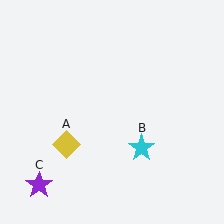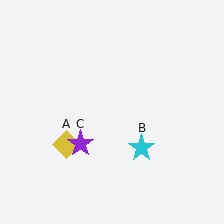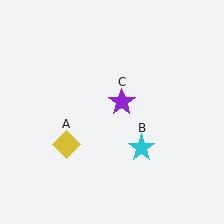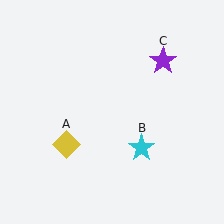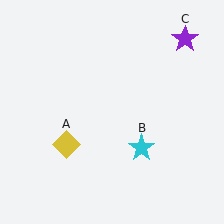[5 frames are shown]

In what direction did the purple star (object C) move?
The purple star (object C) moved up and to the right.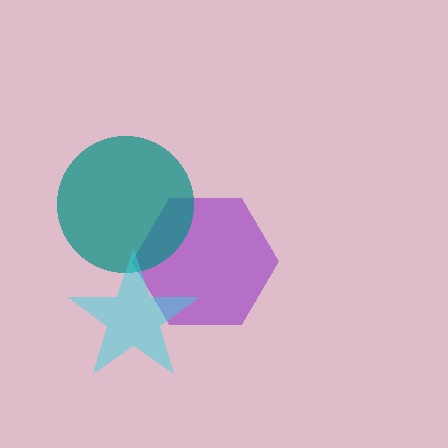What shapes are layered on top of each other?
The layered shapes are: a purple hexagon, a teal circle, a cyan star.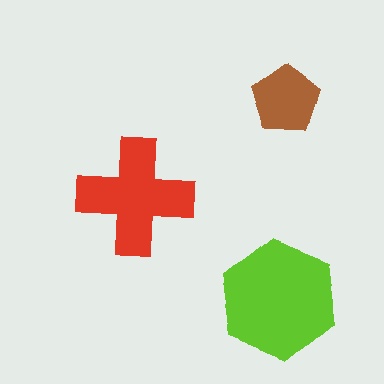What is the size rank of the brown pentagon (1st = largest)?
3rd.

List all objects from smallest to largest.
The brown pentagon, the red cross, the lime hexagon.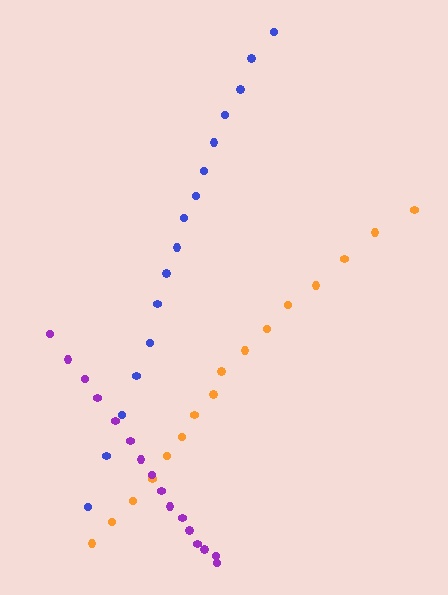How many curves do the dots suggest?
There are 3 distinct paths.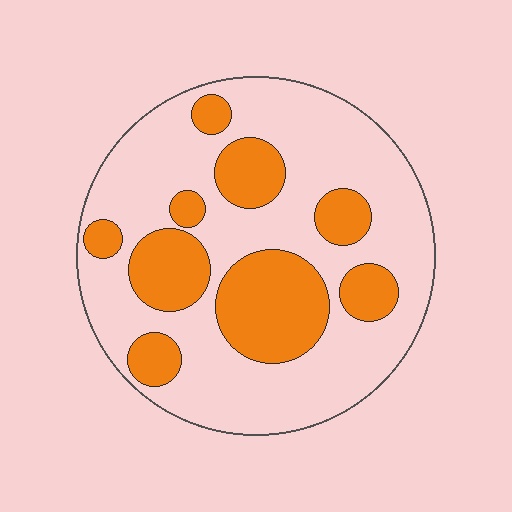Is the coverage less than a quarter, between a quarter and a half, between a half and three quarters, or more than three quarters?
Between a quarter and a half.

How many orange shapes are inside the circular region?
9.